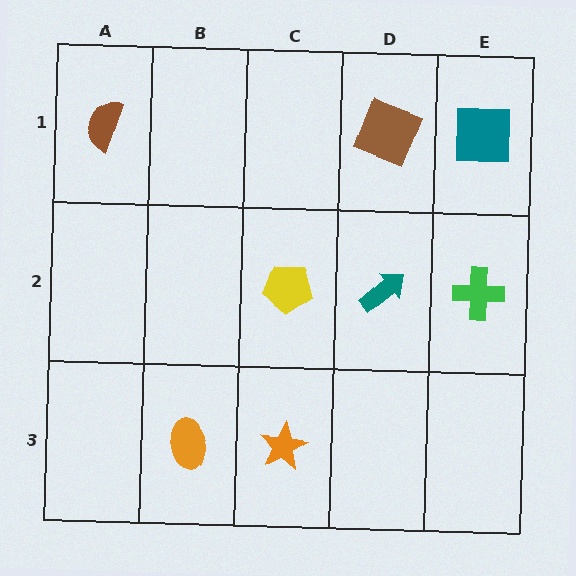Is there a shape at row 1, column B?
No, that cell is empty.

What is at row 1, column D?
A brown square.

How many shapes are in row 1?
3 shapes.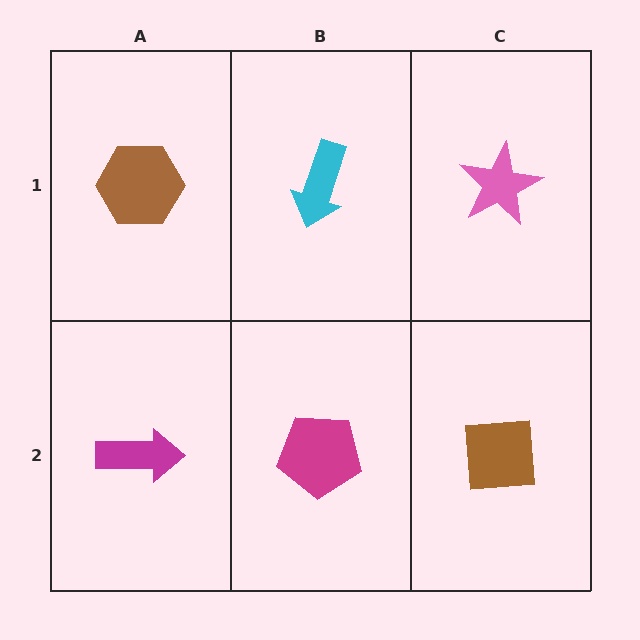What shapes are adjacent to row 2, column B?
A cyan arrow (row 1, column B), a magenta arrow (row 2, column A), a brown square (row 2, column C).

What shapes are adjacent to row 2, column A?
A brown hexagon (row 1, column A), a magenta pentagon (row 2, column B).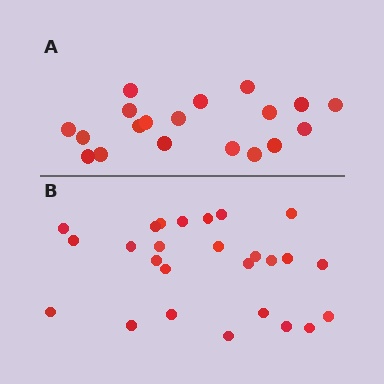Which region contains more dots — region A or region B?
Region B (the bottom region) has more dots.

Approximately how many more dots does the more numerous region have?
Region B has roughly 8 or so more dots than region A.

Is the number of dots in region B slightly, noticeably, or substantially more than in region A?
Region B has noticeably more, but not dramatically so. The ratio is roughly 1.4 to 1.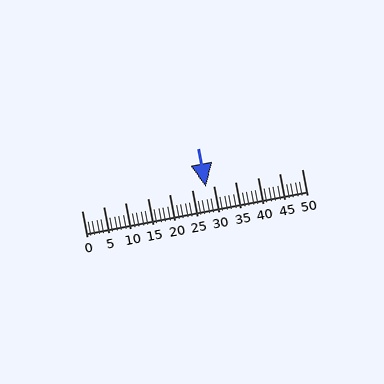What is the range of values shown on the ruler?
The ruler shows values from 0 to 50.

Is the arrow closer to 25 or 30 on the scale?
The arrow is closer to 30.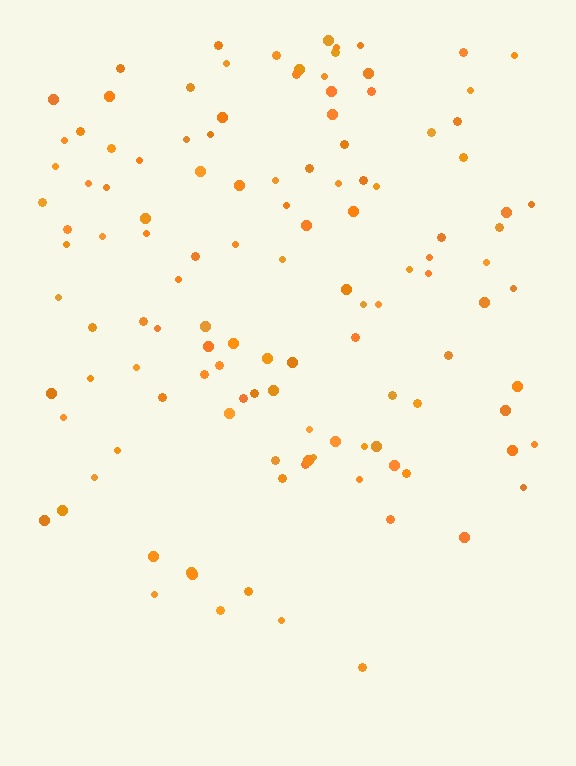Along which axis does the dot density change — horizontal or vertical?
Vertical.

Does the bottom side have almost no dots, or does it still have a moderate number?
Still a moderate number, just noticeably fewer than the top.